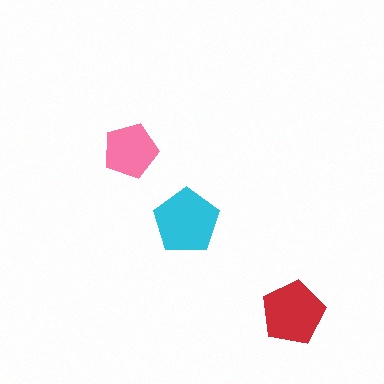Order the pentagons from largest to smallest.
the cyan one, the red one, the pink one.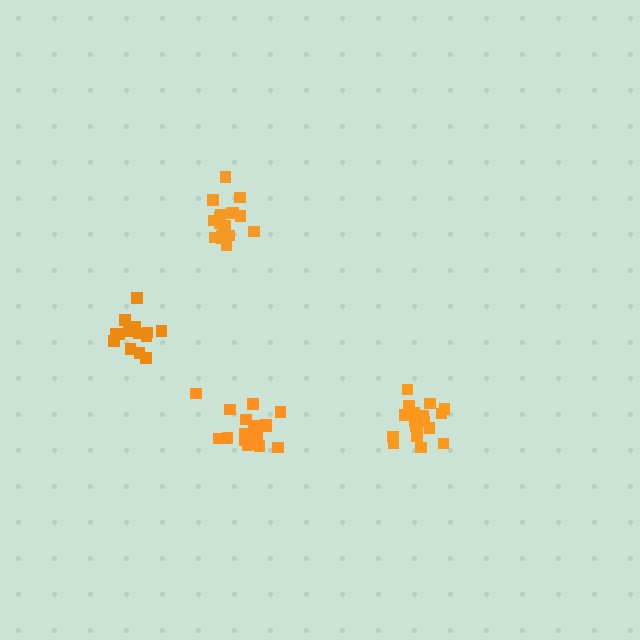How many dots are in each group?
Group 1: 19 dots, Group 2: 19 dots, Group 3: 18 dots, Group 4: 14 dots (70 total).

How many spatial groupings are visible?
There are 4 spatial groupings.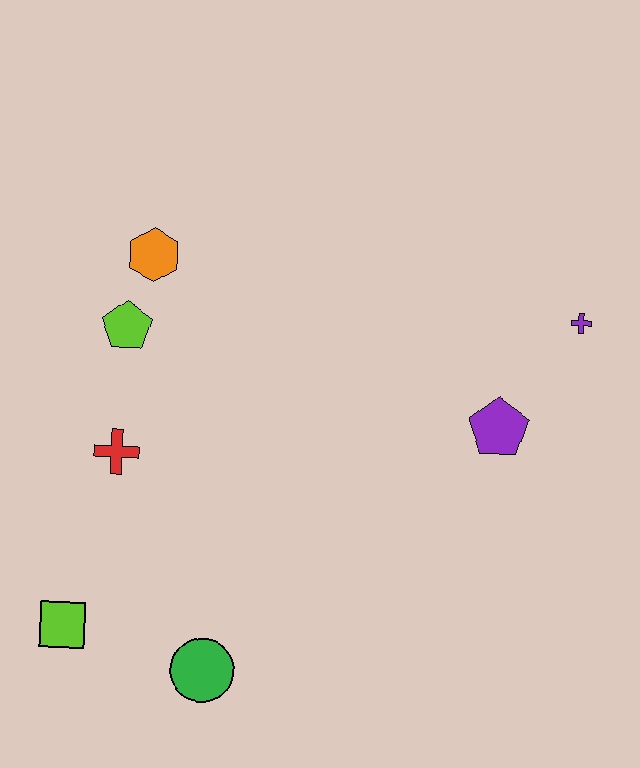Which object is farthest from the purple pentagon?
The lime square is farthest from the purple pentagon.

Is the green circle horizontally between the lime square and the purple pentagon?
Yes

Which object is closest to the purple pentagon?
The purple cross is closest to the purple pentagon.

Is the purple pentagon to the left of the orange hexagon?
No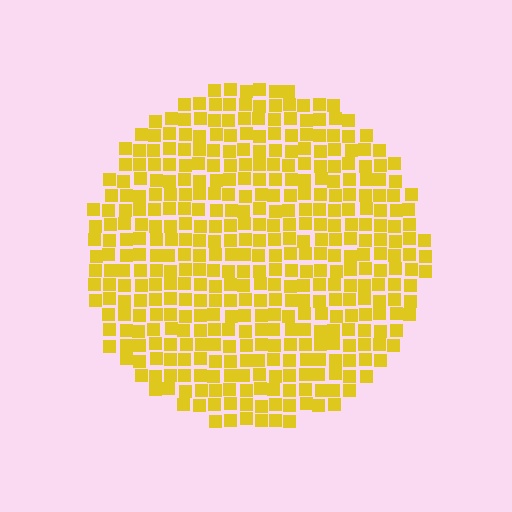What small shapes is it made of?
It is made of small squares.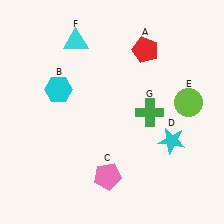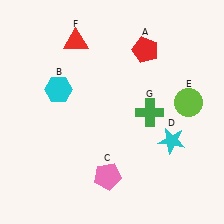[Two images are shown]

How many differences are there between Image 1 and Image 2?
There is 1 difference between the two images.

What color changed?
The triangle (F) changed from cyan in Image 1 to red in Image 2.